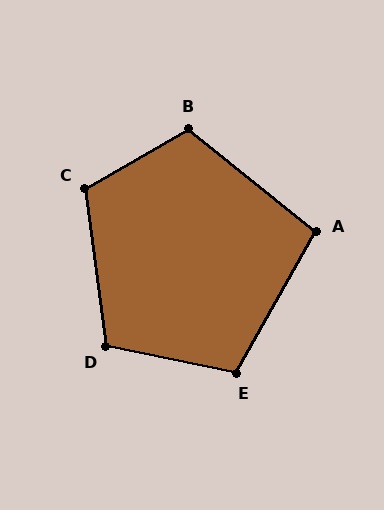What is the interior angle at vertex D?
Approximately 109 degrees (obtuse).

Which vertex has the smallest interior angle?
A, at approximately 99 degrees.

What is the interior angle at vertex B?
Approximately 111 degrees (obtuse).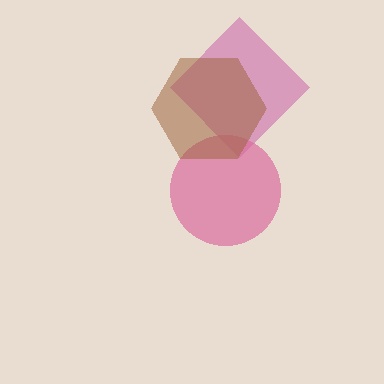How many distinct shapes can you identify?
There are 3 distinct shapes: a magenta diamond, a pink circle, a brown hexagon.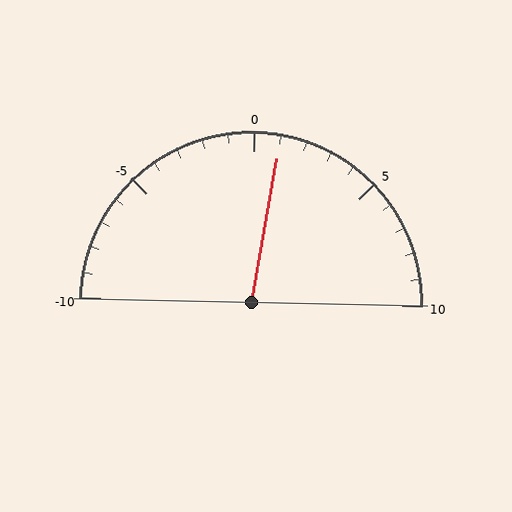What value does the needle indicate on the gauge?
The needle indicates approximately 1.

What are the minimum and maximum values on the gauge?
The gauge ranges from -10 to 10.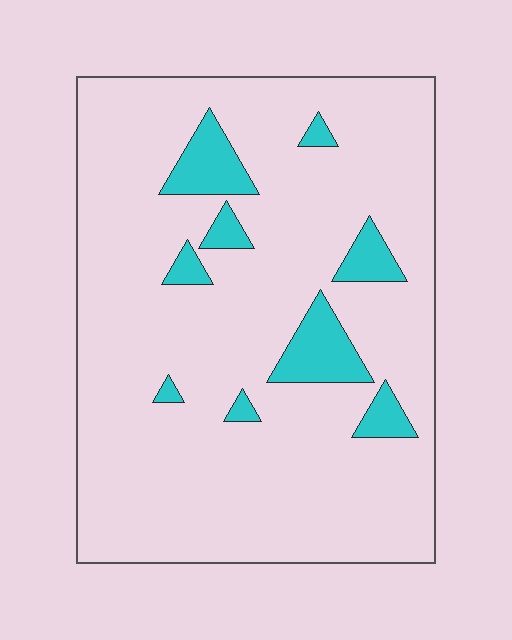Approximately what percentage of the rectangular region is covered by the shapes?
Approximately 10%.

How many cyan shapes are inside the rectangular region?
9.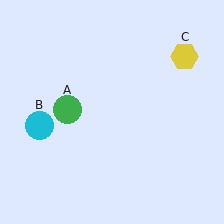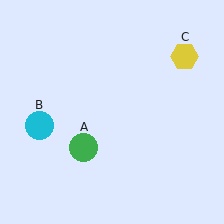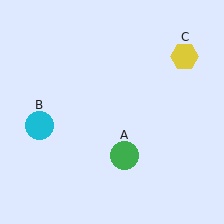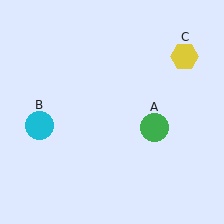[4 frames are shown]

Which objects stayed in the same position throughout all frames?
Cyan circle (object B) and yellow hexagon (object C) remained stationary.